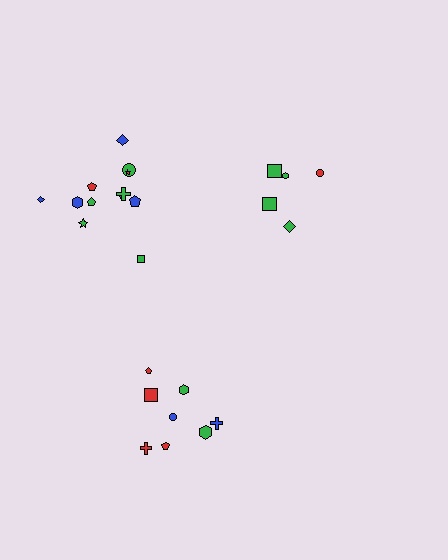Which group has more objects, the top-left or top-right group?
The top-left group.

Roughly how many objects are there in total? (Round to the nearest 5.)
Roughly 25 objects in total.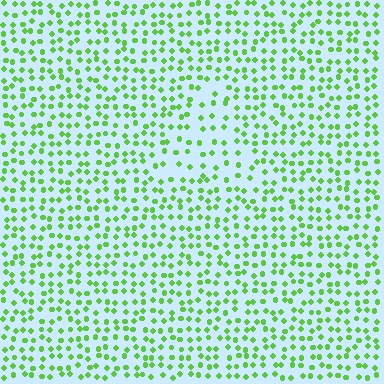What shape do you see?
I see a triangle.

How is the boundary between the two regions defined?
The boundary is defined by a change in element density (approximately 1.7x ratio). All elements are the same color, size, and shape.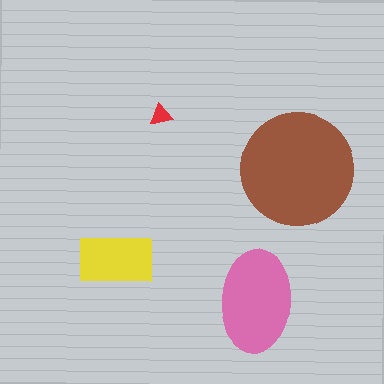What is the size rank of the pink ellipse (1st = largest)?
2nd.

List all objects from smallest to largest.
The red triangle, the yellow rectangle, the pink ellipse, the brown circle.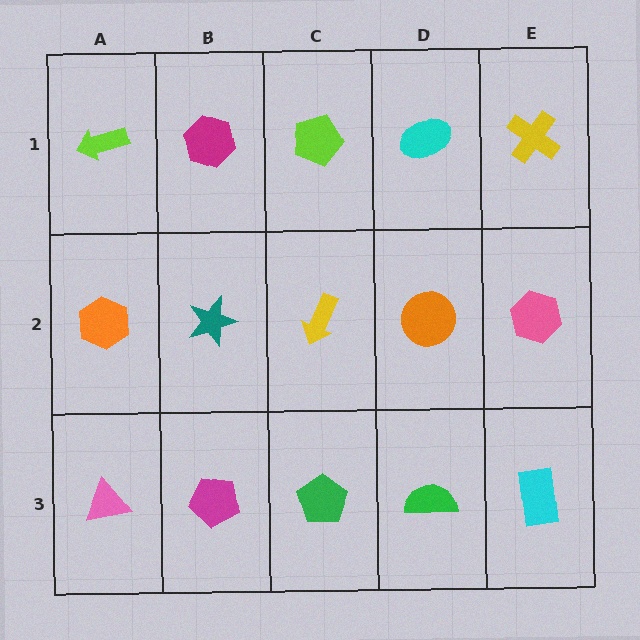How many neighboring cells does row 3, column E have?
2.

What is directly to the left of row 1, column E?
A cyan ellipse.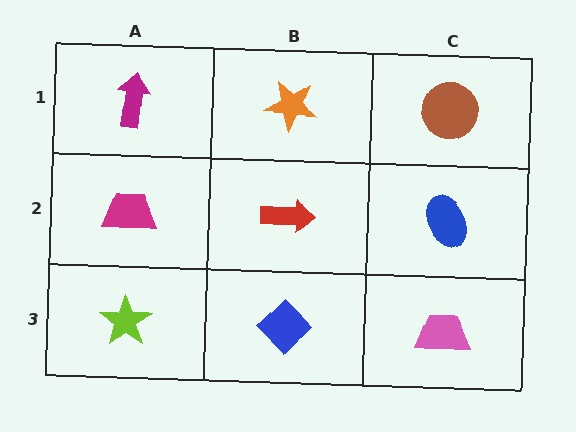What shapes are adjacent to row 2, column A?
A magenta arrow (row 1, column A), a lime star (row 3, column A), a red arrow (row 2, column B).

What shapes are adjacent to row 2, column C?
A brown circle (row 1, column C), a pink trapezoid (row 3, column C), a red arrow (row 2, column B).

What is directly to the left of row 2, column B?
A magenta trapezoid.